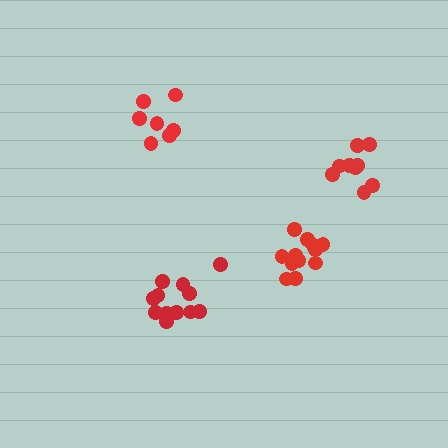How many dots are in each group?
Group 1: 13 dots, Group 2: 12 dots, Group 3: 9 dots, Group 4: 7 dots (41 total).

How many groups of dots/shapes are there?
There are 4 groups.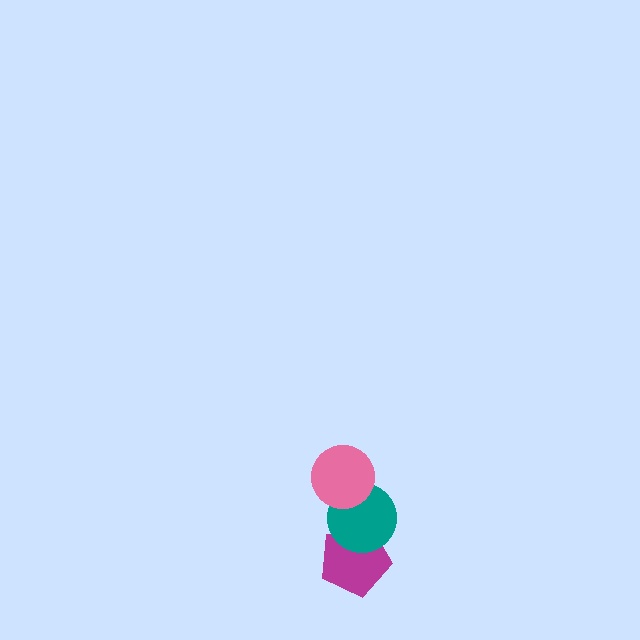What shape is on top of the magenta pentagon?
The teal circle is on top of the magenta pentagon.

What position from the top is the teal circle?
The teal circle is 2nd from the top.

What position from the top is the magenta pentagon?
The magenta pentagon is 3rd from the top.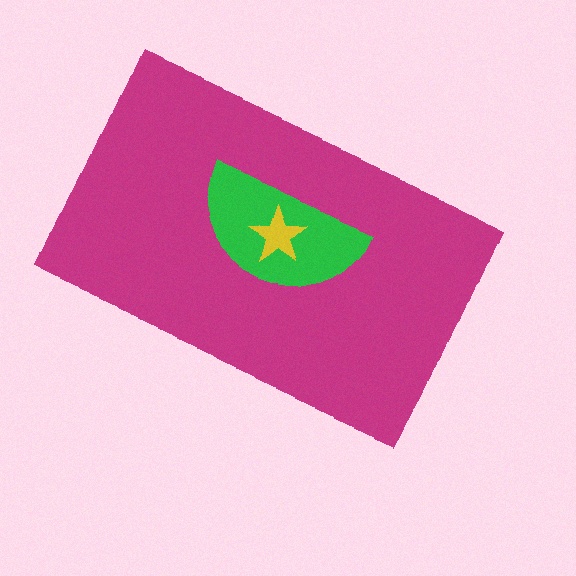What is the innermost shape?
The yellow star.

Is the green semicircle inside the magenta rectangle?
Yes.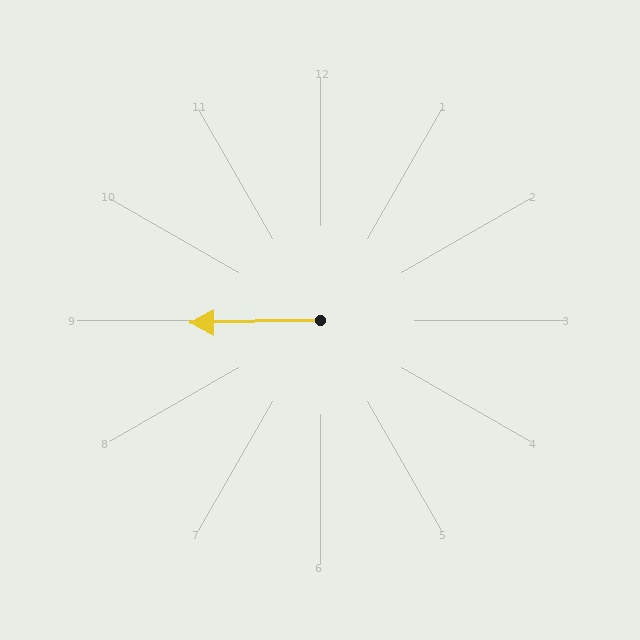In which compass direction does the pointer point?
West.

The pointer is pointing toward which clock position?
Roughly 9 o'clock.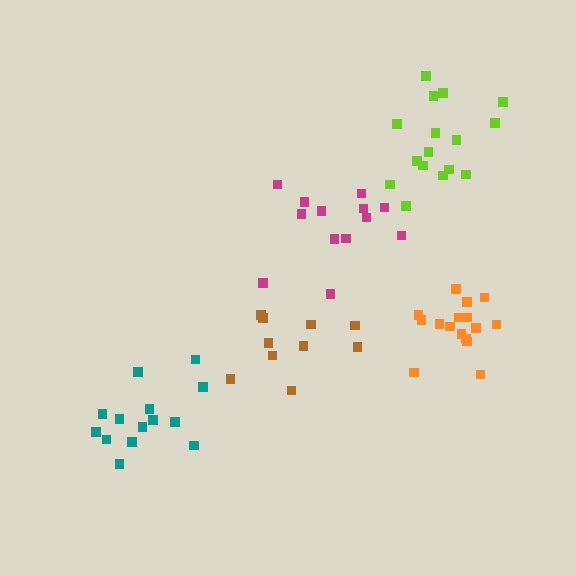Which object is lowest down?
The teal cluster is bottommost.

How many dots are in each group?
Group 1: 10 dots, Group 2: 13 dots, Group 3: 16 dots, Group 4: 14 dots, Group 5: 16 dots (69 total).